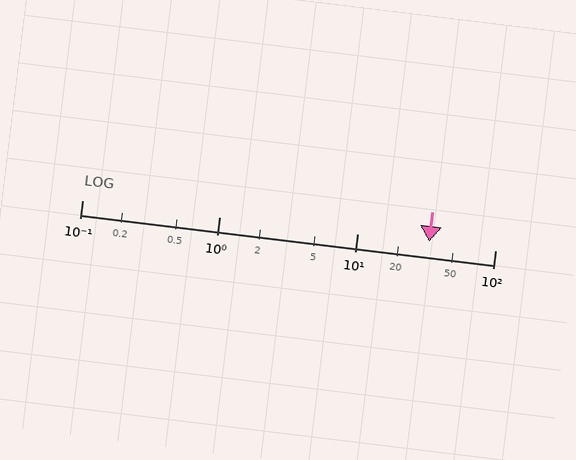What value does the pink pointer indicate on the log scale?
The pointer indicates approximately 33.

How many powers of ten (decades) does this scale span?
The scale spans 3 decades, from 0.1 to 100.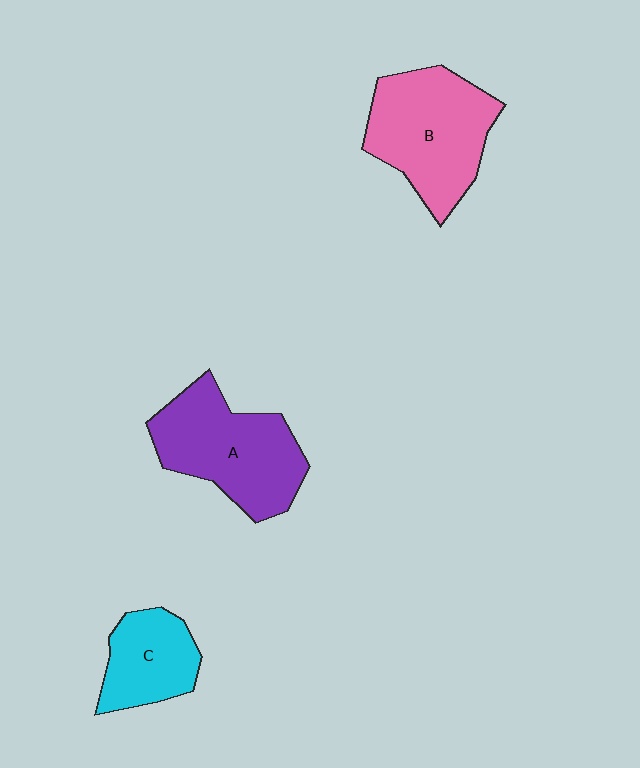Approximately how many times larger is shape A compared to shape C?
Approximately 1.7 times.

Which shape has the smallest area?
Shape C (cyan).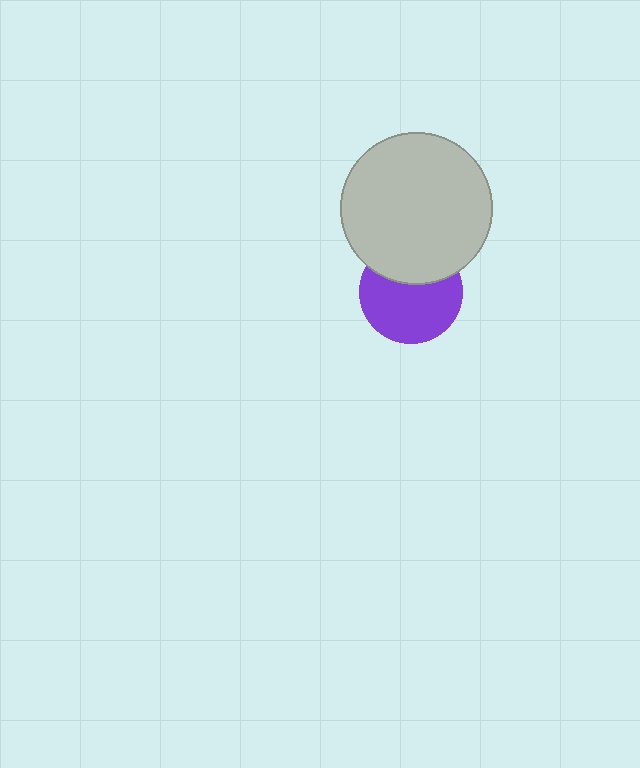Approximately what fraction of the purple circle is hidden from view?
Roughly 35% of the purple circle is hidden behind the light gray circle.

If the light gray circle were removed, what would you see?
You would see the complete purple circle.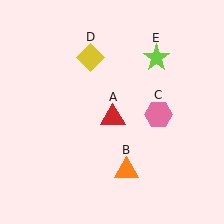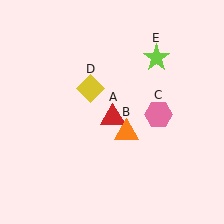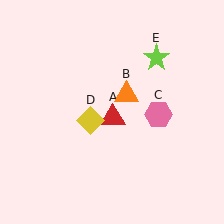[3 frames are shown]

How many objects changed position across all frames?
2 objects changed position: orange triangle (object B), yellow diamond (object D).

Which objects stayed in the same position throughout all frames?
Red triangle (object A) and pink hexagon (object C) and lime star (object E) remained stationary.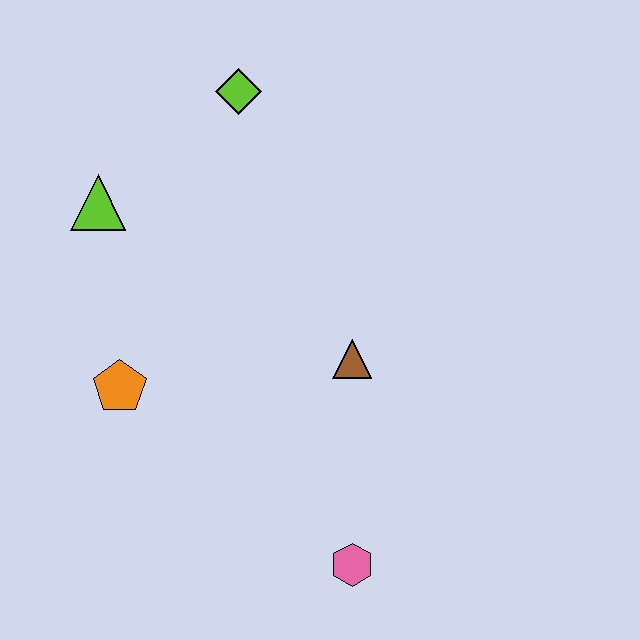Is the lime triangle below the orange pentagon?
No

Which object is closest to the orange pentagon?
The lime triangle is closest to the orange pentagon.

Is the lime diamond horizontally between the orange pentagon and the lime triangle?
No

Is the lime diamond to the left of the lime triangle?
No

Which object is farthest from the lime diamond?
The pink hexagon is farthest from the lime diamond.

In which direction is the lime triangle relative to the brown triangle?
The lime triangle is to the left of the brown triangle.